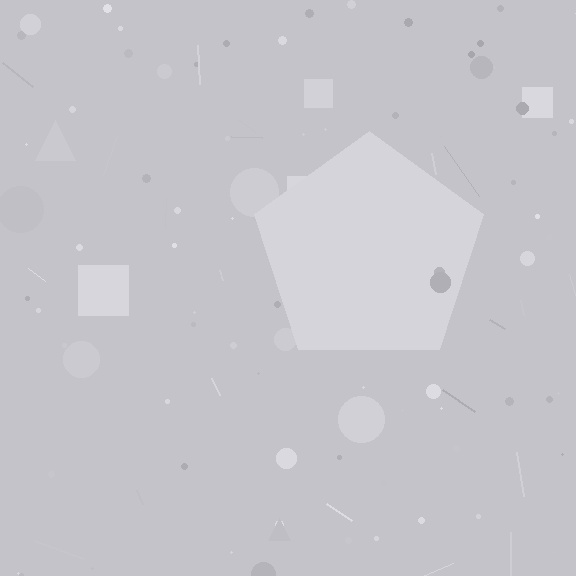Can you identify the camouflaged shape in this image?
The camouflaged shape is a pentagon.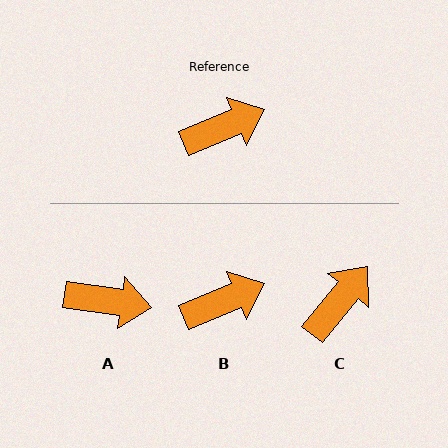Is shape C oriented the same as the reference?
No, it is off by about 28 degrees.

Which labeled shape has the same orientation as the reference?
B.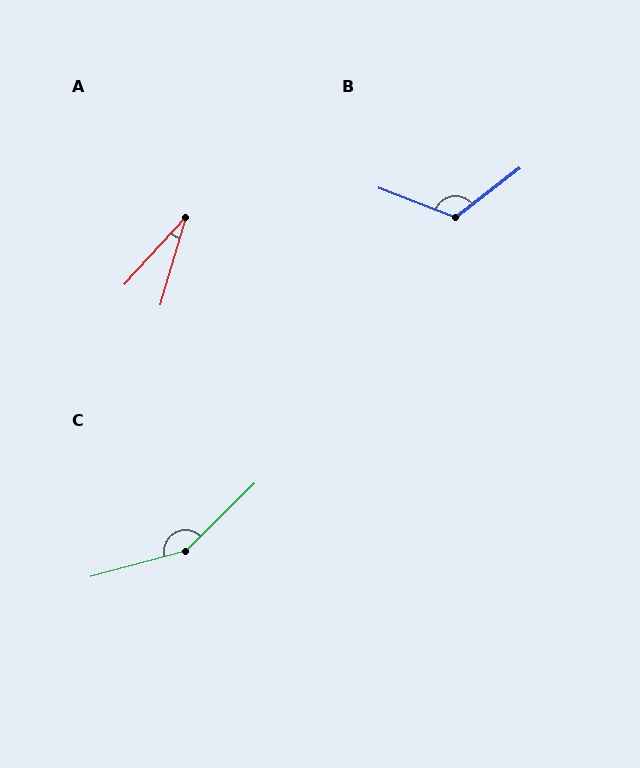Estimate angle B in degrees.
Approximately 121 degrees.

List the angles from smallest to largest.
A (27°), B (121°), C (150°).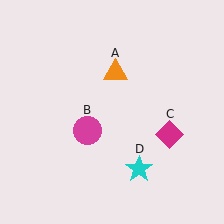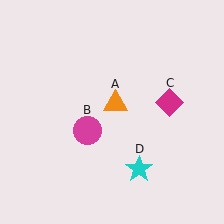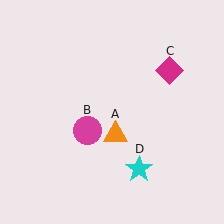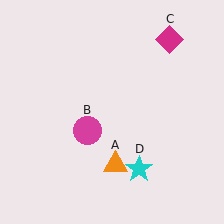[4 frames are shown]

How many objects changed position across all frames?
2 objects changed position: orange triangle (object A), magenta diamond (object C).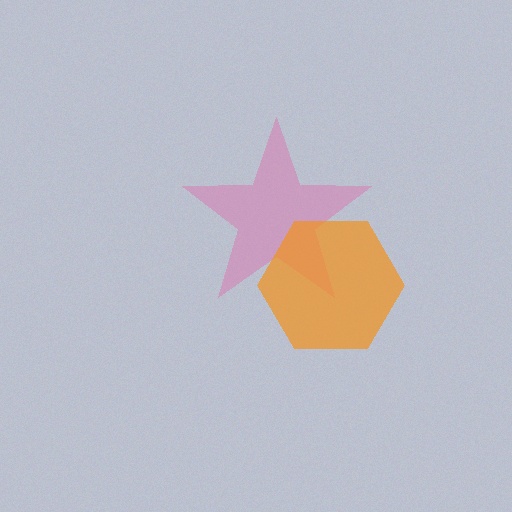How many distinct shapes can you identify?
There are 2 distinct shapes: a pink star, an orange hexagon.